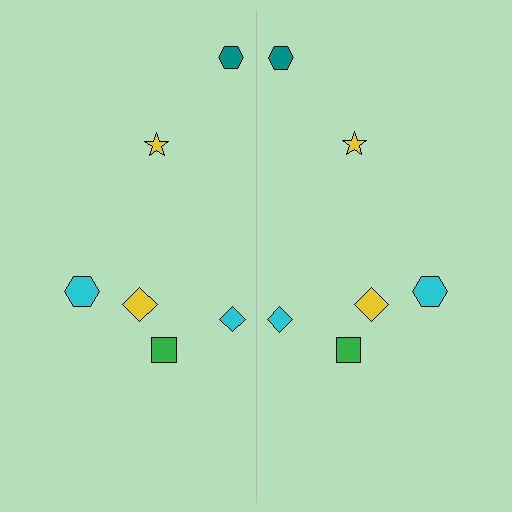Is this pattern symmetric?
Yes, this pattern has bilateral (reflection) symmetry.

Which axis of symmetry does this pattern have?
The pattern has a vertical axis of symmetry running through the center of the image.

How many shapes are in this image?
There are 12 shapes in this image.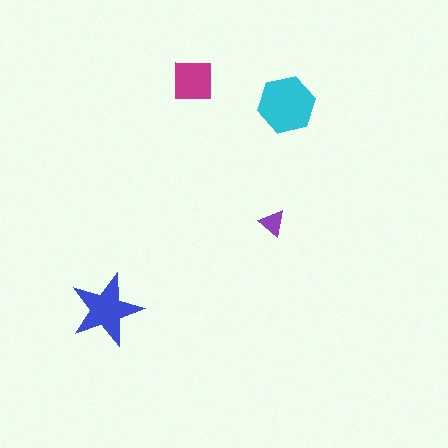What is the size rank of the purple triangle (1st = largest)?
4th.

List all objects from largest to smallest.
The cyan hexagon, the blue star, the magenta square, the purple triangle.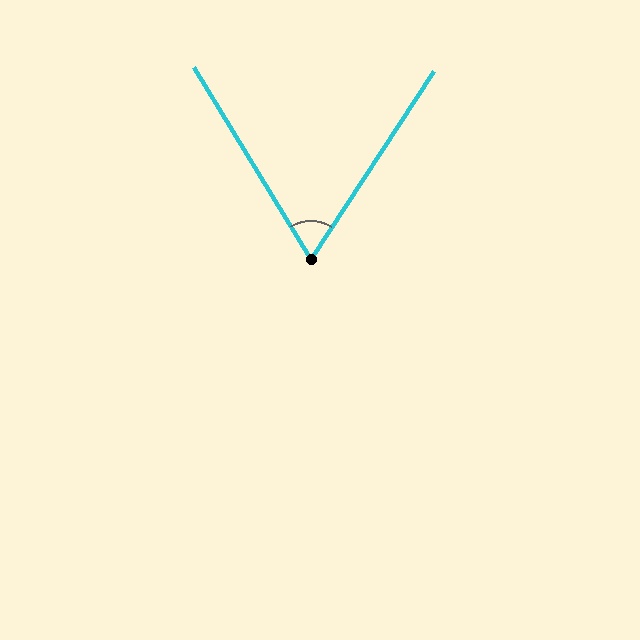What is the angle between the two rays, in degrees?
Approximately 64 degrees.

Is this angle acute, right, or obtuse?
It is acute.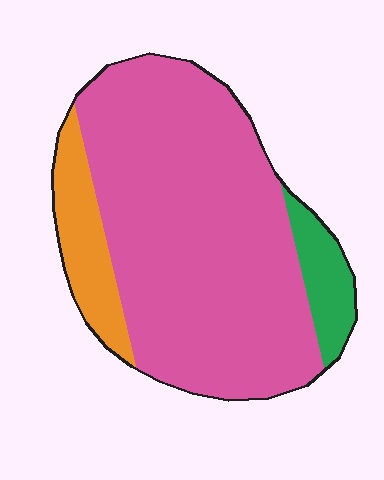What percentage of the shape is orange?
Orange takes up about one eighth (1/8) of the shape.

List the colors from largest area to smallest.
From largest to smallest: pink, orange, green.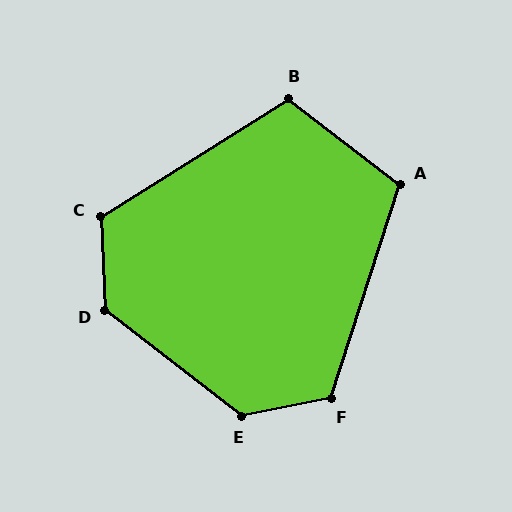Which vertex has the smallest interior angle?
A, at approximately 110 degrees.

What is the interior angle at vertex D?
Approximately 131 degrees (obtuse).